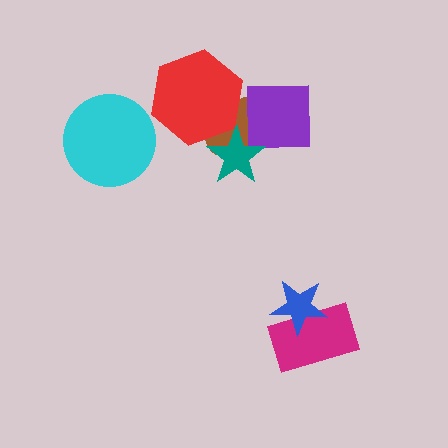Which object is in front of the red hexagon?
The teal star is in front of the red hexagon.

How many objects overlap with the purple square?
2 objects overlap with the purple square.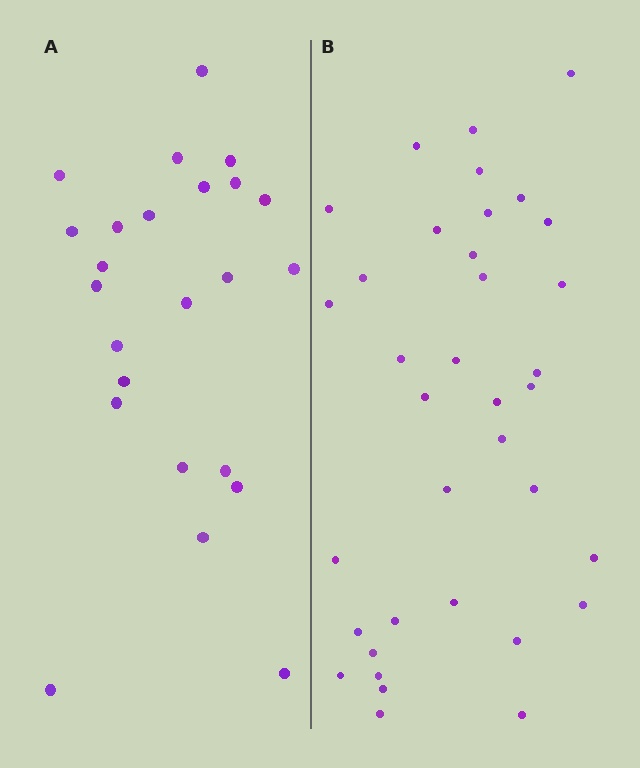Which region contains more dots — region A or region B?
Region B (the right region) has more dots.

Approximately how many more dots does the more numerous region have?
Region B has roughly 12 or so more dots than region A.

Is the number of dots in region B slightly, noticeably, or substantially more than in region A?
Region B has substantially more. The ratio is roughly 1.5 to 1.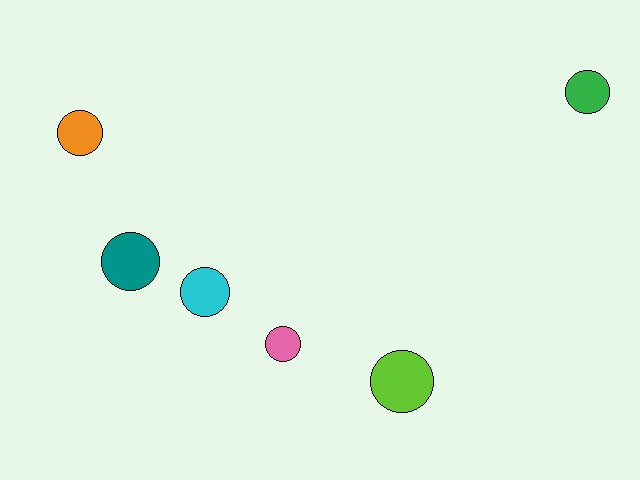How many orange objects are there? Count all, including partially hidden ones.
There is 1 orange object.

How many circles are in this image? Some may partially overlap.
There are 6 circles.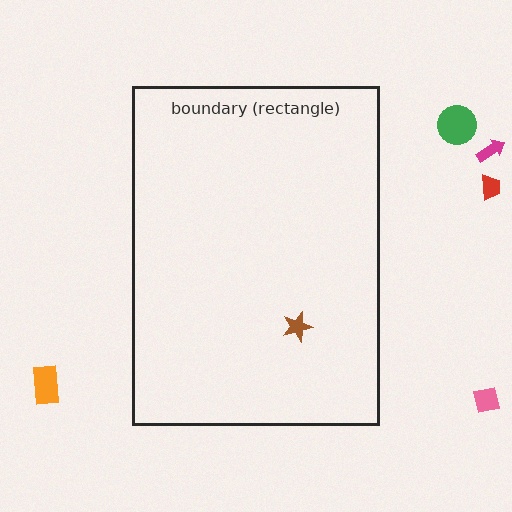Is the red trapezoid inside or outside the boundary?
Outside.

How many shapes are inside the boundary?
1 inside, 5 outside.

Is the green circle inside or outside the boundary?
Outside.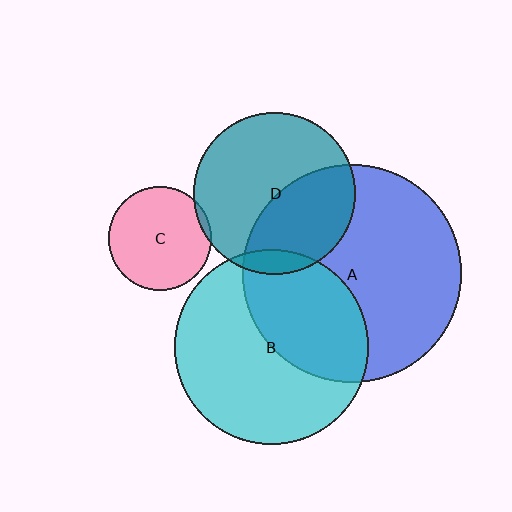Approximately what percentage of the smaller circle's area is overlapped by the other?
Approximately 40%.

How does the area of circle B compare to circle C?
Approximately 3.5 times.